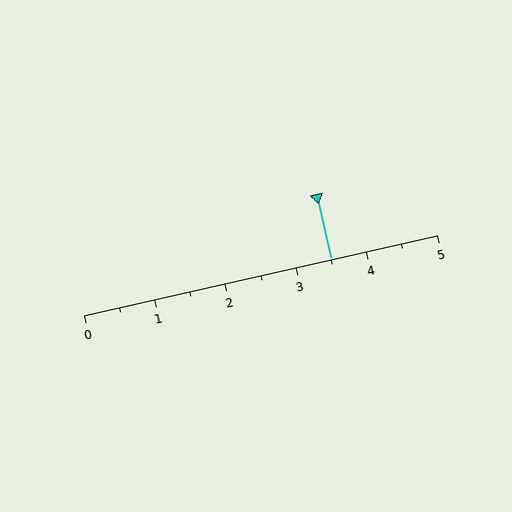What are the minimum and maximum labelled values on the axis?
The axis runs from 0 to 5.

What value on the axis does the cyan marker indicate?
The marker indicates approximately 3.5.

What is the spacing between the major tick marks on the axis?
The major ticks are spaced 1 apart.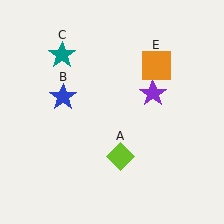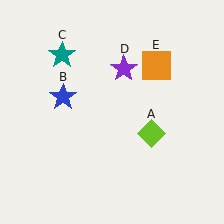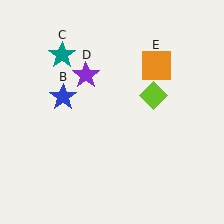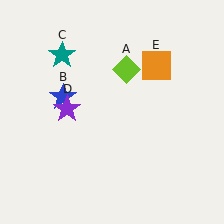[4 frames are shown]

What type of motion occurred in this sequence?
The lime diamond (object A), purple star (object D) rotated counterclockwise around the center of the scene.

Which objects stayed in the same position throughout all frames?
Blue star (object B) and teal star (object C) and orange square (object E) remained stationary.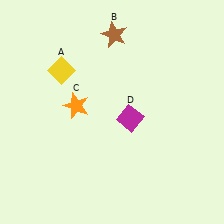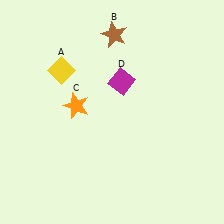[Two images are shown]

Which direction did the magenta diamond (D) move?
The magenta diamond (D) moved up.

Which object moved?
The magenta diamond (D) moved up.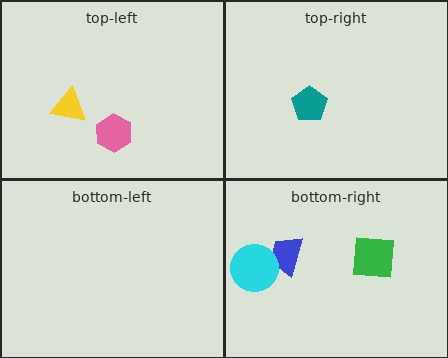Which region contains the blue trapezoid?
The bottom-right region.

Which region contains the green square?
The bottom-right region.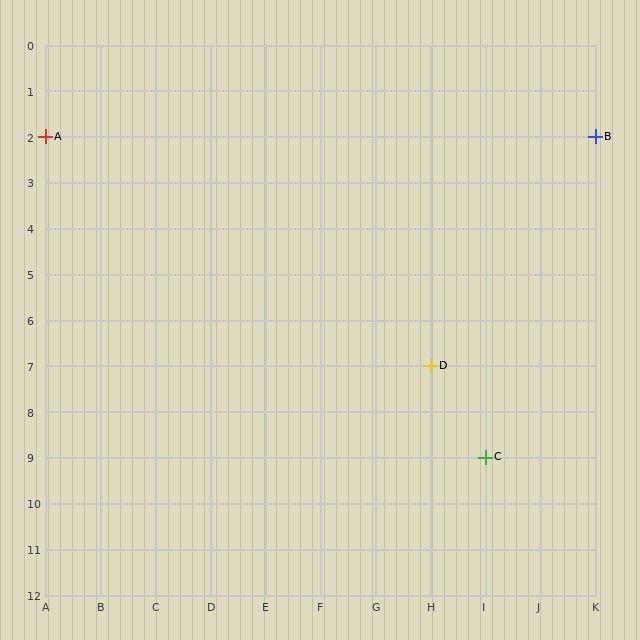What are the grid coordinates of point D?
Point D is at grid coordinates (H, 7).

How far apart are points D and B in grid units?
Points D and B are 3 columns and 5 rows apart (about 5.8 grid units diagonally).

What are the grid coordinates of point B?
Point B is at grid coordinates (K, 2).